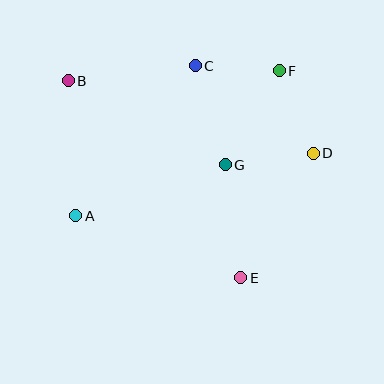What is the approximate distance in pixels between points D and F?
The distance between D and F is approximately 89 pixels.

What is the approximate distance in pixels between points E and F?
The distance between E and F is approximately 210 pixels.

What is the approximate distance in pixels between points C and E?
The distance between C and E is approximately 217 pixels.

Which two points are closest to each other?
Points C and F are closest to each other.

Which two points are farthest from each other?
Points B and E are farthest from each other.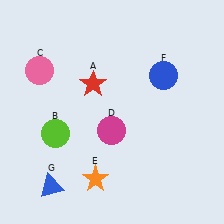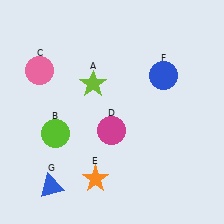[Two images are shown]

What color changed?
The star (A) changed from red in Image 1 to lime in Image 2.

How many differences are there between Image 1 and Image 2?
There is 1 difference between the two images.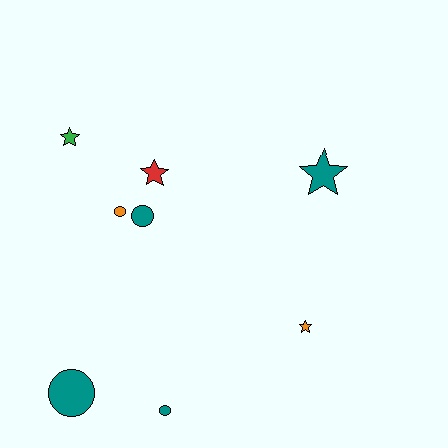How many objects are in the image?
There are 8 objects.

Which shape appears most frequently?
Circle, with 4 objects.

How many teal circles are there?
There are 3 teal circles.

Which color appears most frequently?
Teal, with 4 objects.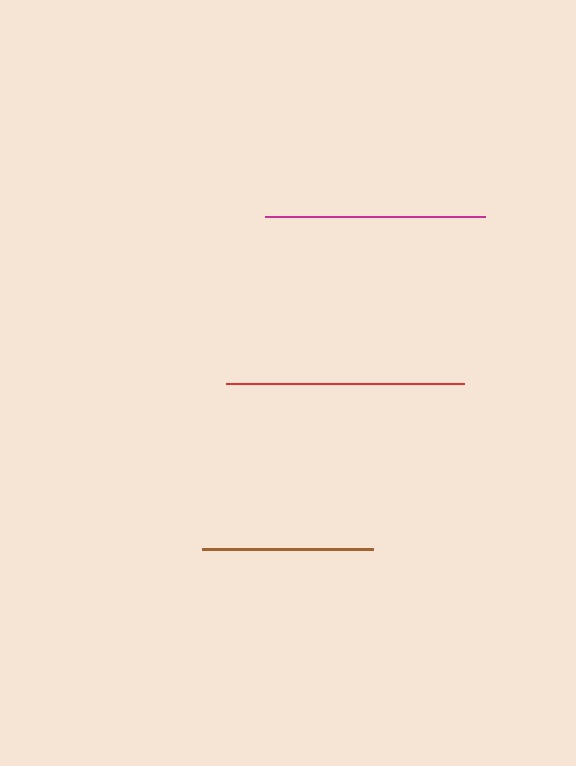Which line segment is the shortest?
The brown line is the shortest at approximately 171 pixels.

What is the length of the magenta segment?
The magenta segment is approximately 220 pixels long.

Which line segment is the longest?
The red line is the longest at approximately 237 pixels.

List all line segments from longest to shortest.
From longest to shortest: red, magenta, brown.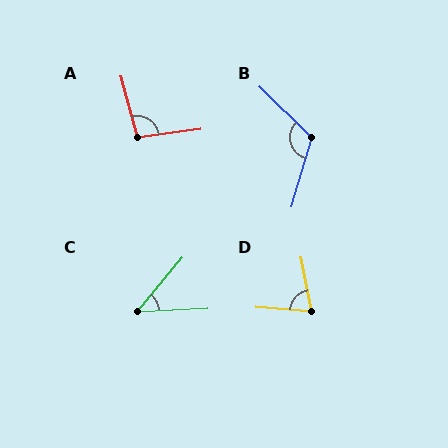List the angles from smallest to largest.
C (47°), D (75°), A (97°), B (118°).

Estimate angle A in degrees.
Approximately 97 degrees.